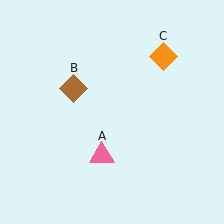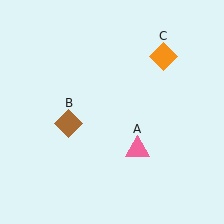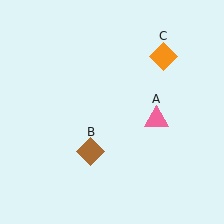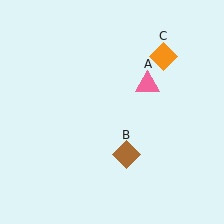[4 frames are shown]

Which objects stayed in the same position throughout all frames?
Orange diamond (object C) remained stationary.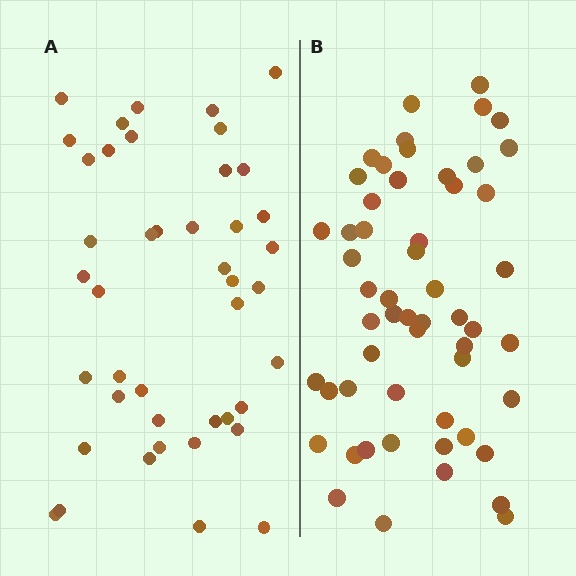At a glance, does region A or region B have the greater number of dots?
Region B (the right region) has more dots.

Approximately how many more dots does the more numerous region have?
Region B has roughly 12 or so more dots than region A.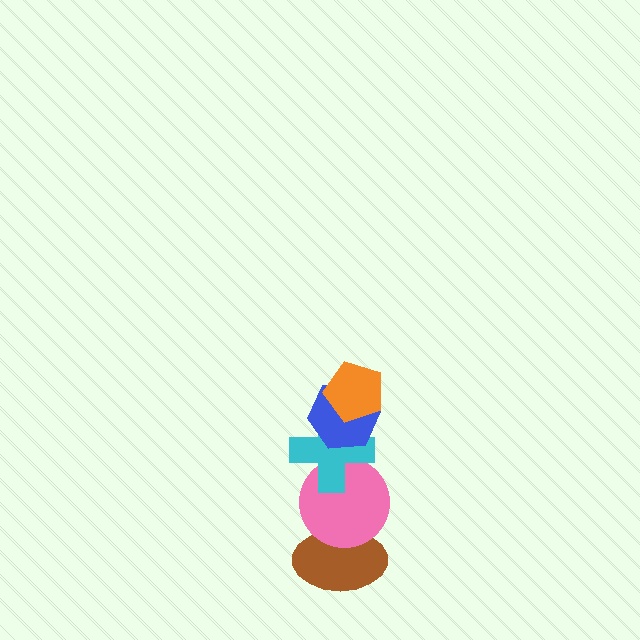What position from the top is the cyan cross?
The cyan cross is 3rd from the top.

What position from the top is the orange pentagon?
The orange pentagon is 1st from the top.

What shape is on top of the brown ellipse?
The pink circle is on top of the brown ellipse.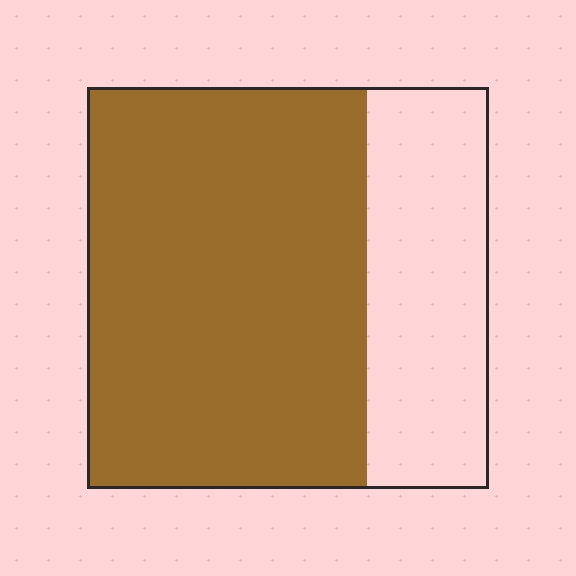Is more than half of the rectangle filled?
Yes.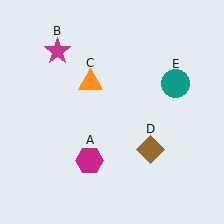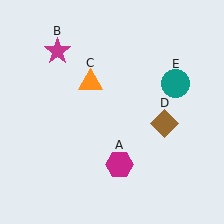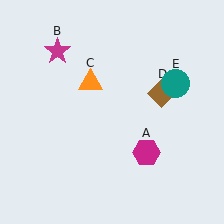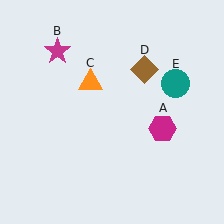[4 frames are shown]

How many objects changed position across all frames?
2 objects changed position: magenta hexagon (object A), brown diamond (object D).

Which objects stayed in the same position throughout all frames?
Magenta star (object B) and orange triangle (object C) and teal circle (object E) remained stationary.